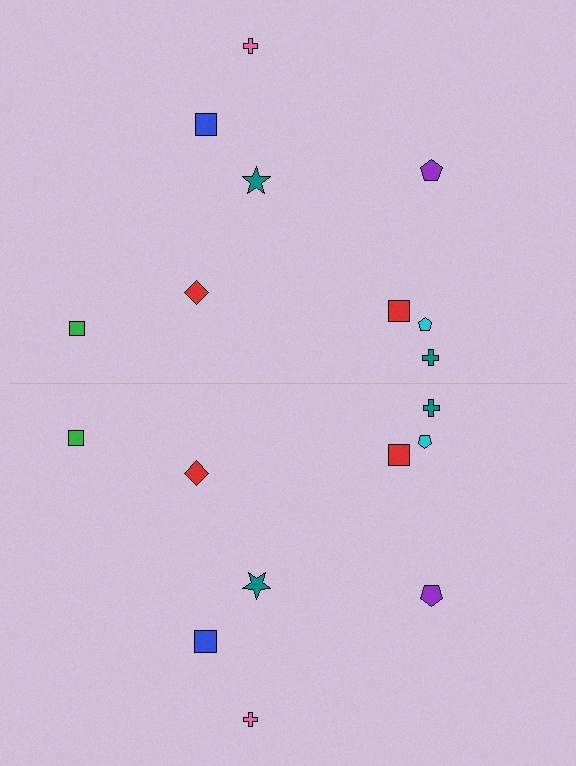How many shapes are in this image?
There are 18 shapes in this image.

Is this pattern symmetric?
Yes, this pattern has bilateral (reflection) symmetry.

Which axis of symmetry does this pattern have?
The pattern has a horizontal axis of symmetry running through the center of the image.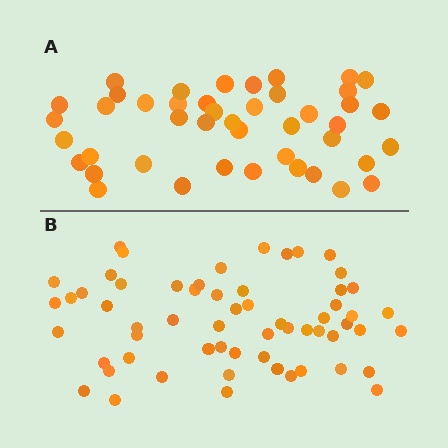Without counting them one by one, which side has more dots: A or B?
Region B (the bottom region) has more dots.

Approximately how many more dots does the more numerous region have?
Region B has approximately 15 more dots than region A.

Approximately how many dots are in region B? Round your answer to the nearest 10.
About 60 dots.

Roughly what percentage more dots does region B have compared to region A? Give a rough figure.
About 35% more.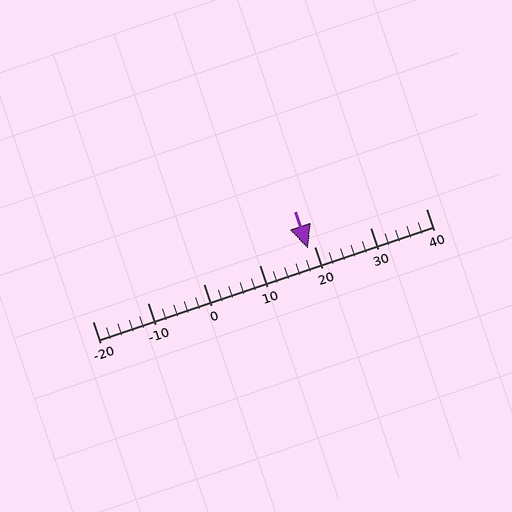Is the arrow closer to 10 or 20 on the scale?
The arrow is closer to 20.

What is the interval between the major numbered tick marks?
The major tick marks are spaced 10 units apart.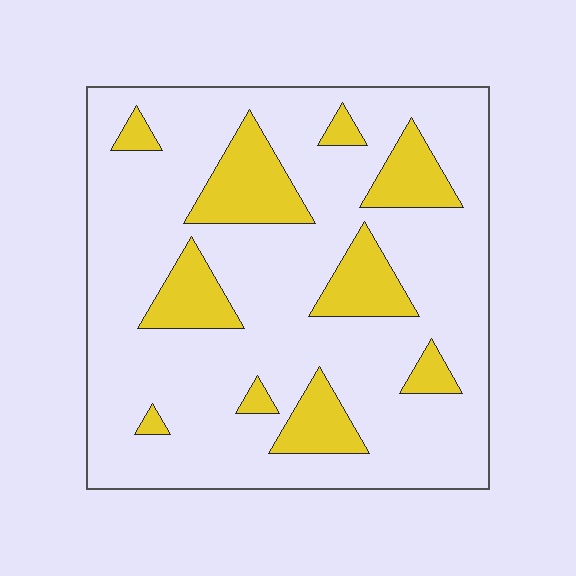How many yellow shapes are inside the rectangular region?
10.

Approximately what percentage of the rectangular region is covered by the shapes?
Approximately 20%.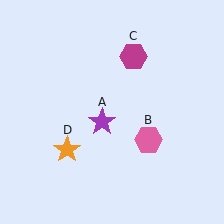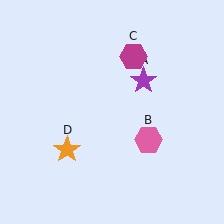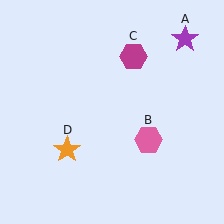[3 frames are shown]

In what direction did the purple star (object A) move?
The purple star (object A) moved up and to the right.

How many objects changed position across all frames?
1 object changed position: purple star (object A).